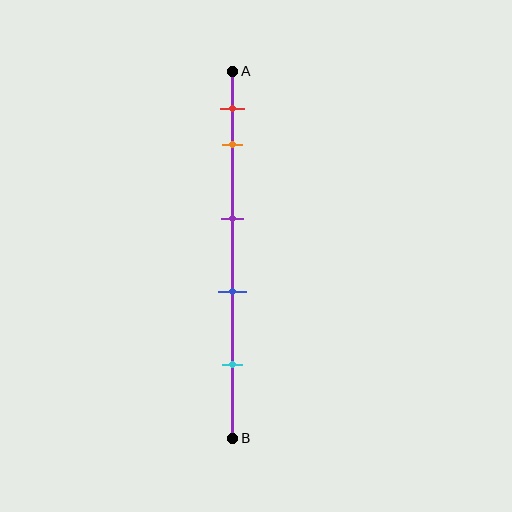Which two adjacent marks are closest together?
The red and orange marks are the closest adjacent pair.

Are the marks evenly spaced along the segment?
No, the marks are not evenly spaced.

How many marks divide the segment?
There are 5 marks dividing the segment.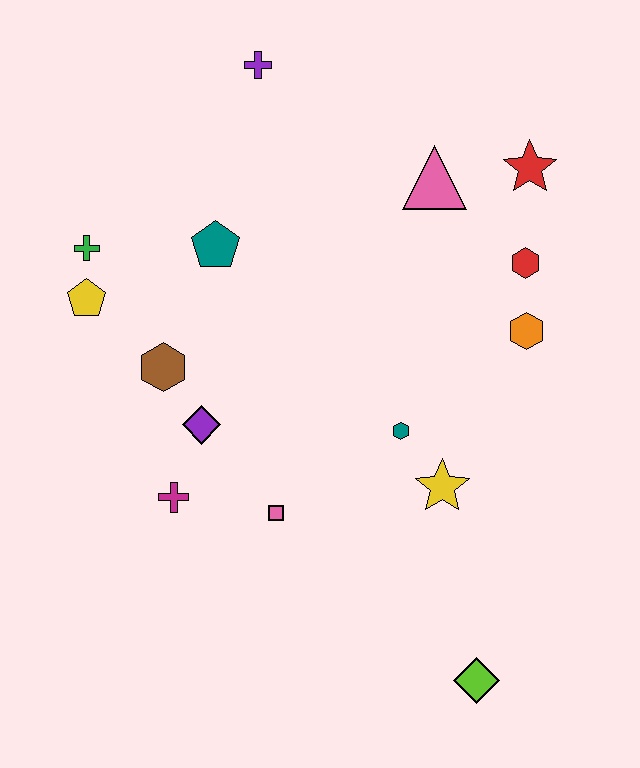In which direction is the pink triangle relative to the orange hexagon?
The pink triangle is above the orange hexagon.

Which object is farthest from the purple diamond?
The red star is farthest from the purple diamond.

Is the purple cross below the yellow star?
No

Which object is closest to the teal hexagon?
The yellow star is closest to the teal hexagon.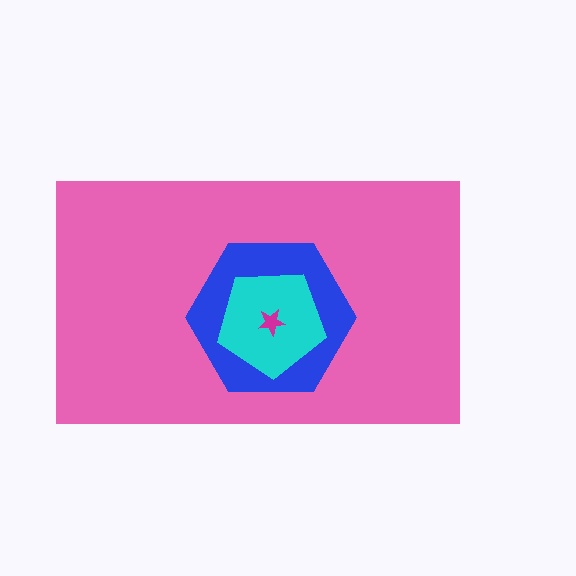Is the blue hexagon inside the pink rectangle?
Yes.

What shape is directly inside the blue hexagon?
The cyan pentagon.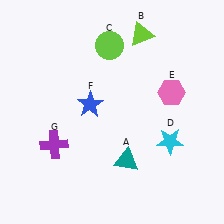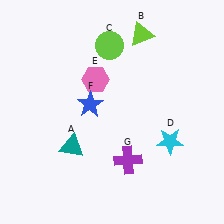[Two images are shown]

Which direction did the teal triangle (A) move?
The teal triangle (A) moved left.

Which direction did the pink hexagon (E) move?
The pink hexagon (E) moved left.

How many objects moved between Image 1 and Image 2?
3 objects moved between the two images.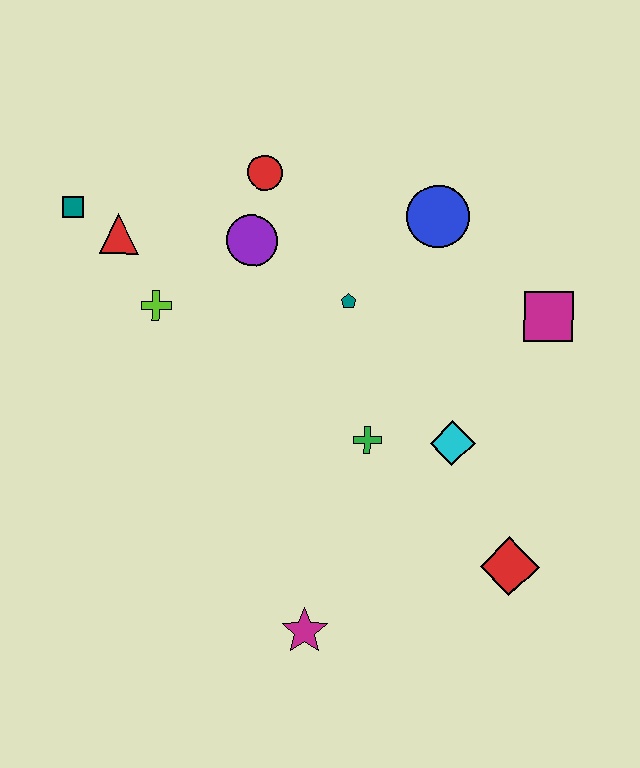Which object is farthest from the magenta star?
The teal square is farthest from the magenta star.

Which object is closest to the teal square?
The red triangle is closest to the teal square.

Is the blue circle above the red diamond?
Yes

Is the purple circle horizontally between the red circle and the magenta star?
No